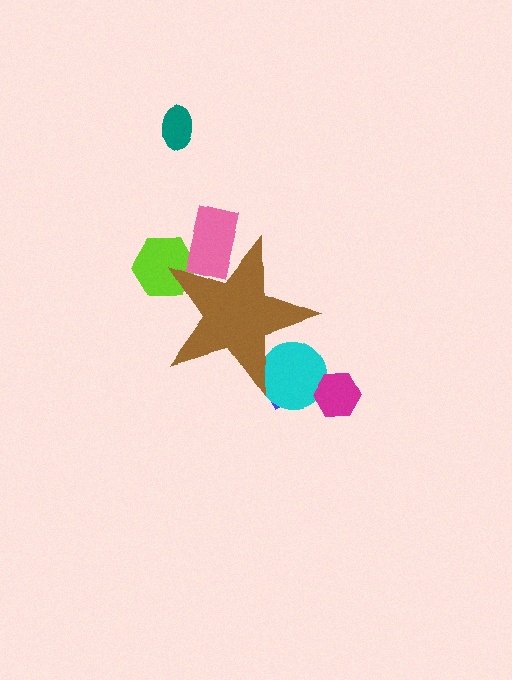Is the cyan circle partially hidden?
Yes, the cyan circle is partially hidden behind the brown star.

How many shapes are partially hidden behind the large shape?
4 shapes are partially hidden.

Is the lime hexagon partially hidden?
Yes, the lime hexagon is partially hidden behind the brown star.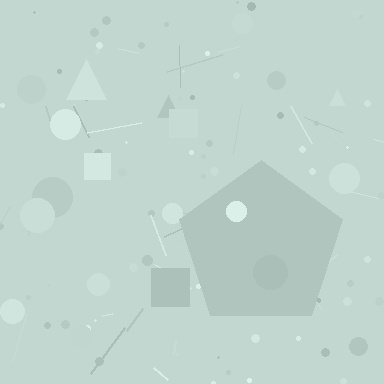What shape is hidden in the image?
A pentagon is hidden in the image.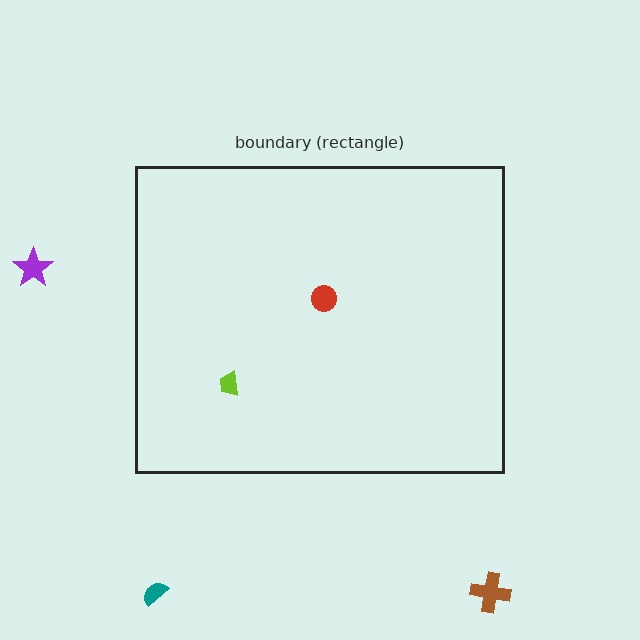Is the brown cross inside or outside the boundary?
Outside.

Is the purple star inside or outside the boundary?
Outside.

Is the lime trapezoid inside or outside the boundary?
Inside.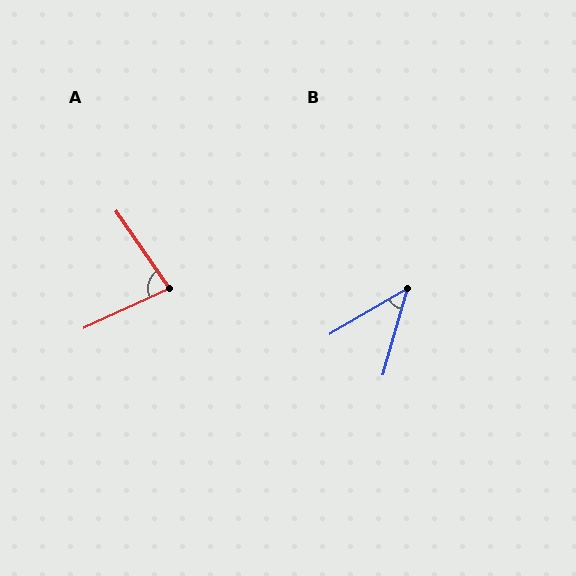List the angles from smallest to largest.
B (44°), A (80°).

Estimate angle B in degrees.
Approximately 44 degrees.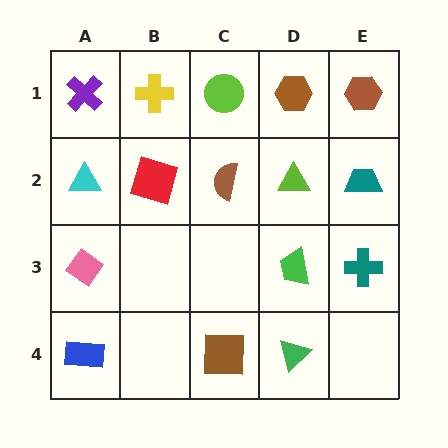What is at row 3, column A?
A pink diamond.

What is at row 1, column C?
A lime circle.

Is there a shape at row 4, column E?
No, that cell is empty.